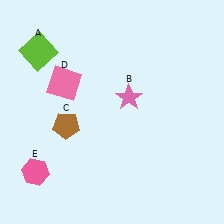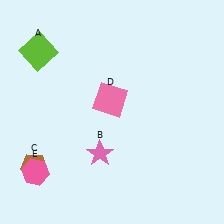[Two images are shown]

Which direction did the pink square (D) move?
The pink square (D) moved right.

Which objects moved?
The objects that moved are: the pink star (B), the brown pentagon (C), the pink square (D).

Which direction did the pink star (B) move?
The pink star (B) moved down.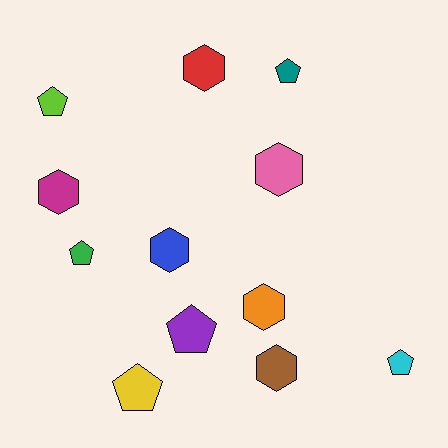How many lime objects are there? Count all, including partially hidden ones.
There is 1 lime object.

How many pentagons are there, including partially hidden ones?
There are 6 pentagons.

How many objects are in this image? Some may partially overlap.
There are 12 objects.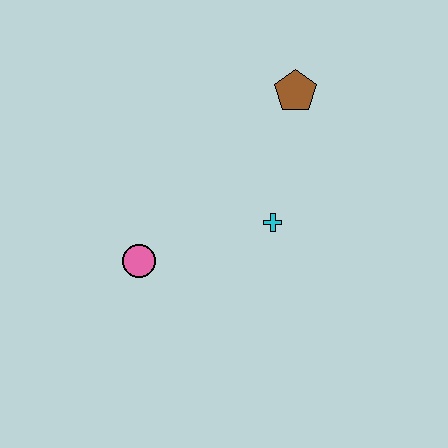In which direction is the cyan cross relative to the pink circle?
The cyan cross is to the right of the pink circle.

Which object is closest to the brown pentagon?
The cyan cross is closest to the brown pentagon.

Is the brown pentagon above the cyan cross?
Yes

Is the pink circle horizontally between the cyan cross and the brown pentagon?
No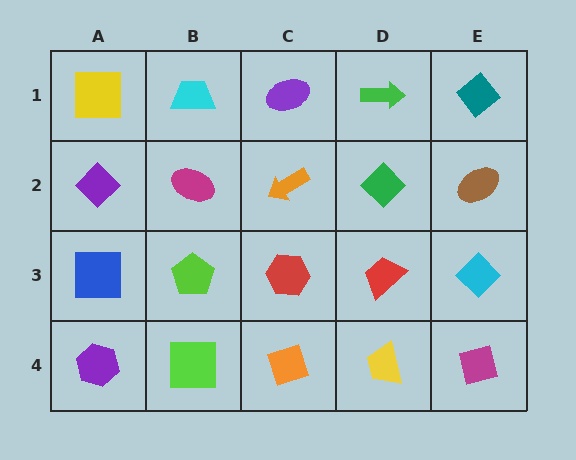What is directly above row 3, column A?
A purple diamond.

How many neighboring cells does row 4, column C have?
3.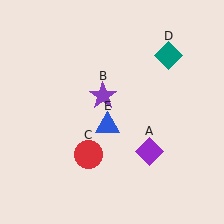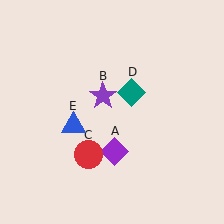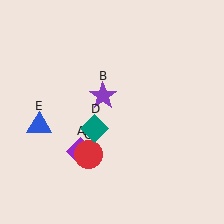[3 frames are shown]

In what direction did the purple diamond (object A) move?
The purple diamond (object A) moved left.